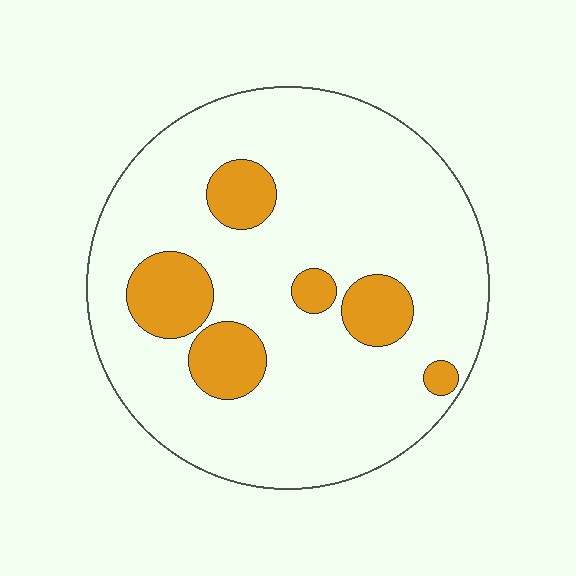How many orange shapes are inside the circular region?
6.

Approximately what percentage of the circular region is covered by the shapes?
Approximately 15%.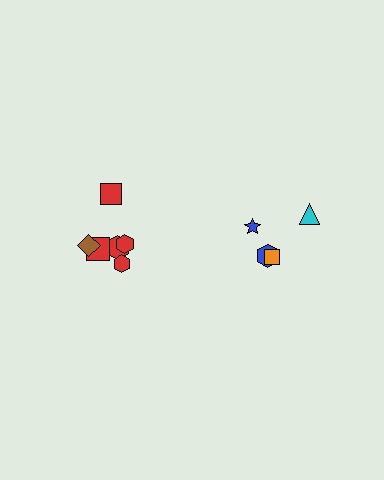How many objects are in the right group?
There are 4 objects.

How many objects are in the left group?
There are 6 objects.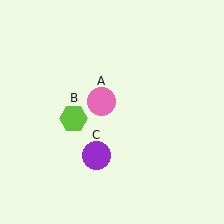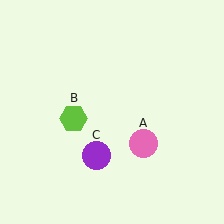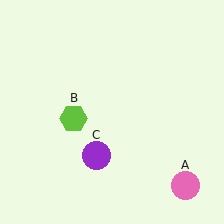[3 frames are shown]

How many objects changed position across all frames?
1 object changed position: pink circle (object A).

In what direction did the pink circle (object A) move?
The pink circle (object A) moved down and to the right.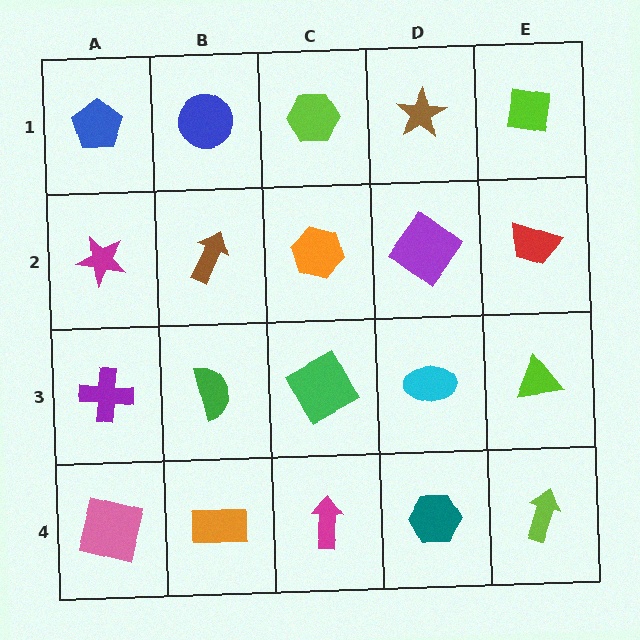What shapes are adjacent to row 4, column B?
A green semicircle (row 3, column B), a pink square (row 4, column A), a magenta arrow (row 4, column C).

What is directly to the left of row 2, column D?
An orange hexagon.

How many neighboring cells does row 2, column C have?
4.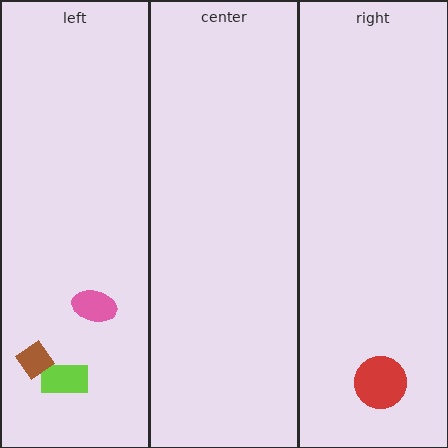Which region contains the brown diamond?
The left region.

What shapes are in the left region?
The lime rectangle, the brown diamond, the pink ellipse.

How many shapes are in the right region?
1.